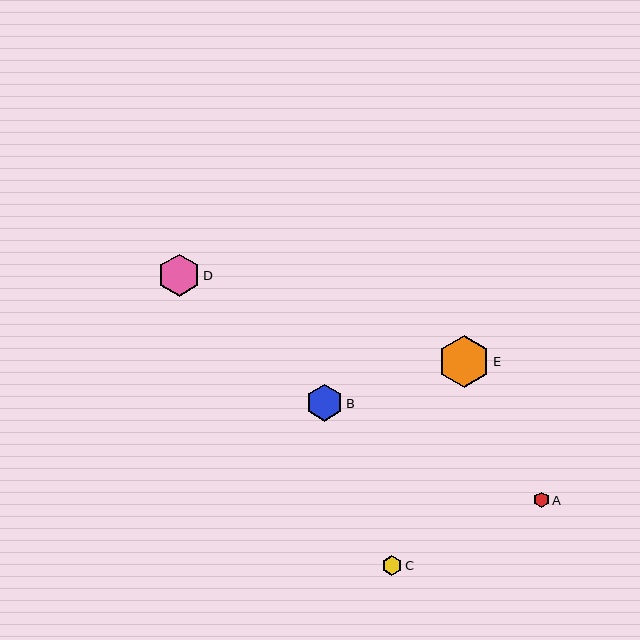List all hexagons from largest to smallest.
From largest to smallest: E, D, B, C, A.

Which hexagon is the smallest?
Hexagon A is the smallest with a size of approximately 16 pixels.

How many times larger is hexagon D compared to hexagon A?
Hexagon D is approximately 2.7 times the size of hexagon A.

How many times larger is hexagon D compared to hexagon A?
Hexagon D is approximately 2.7 times the size of hexagon A.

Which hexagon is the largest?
Hexagon E is the largest with a size of approximately 52 pixels.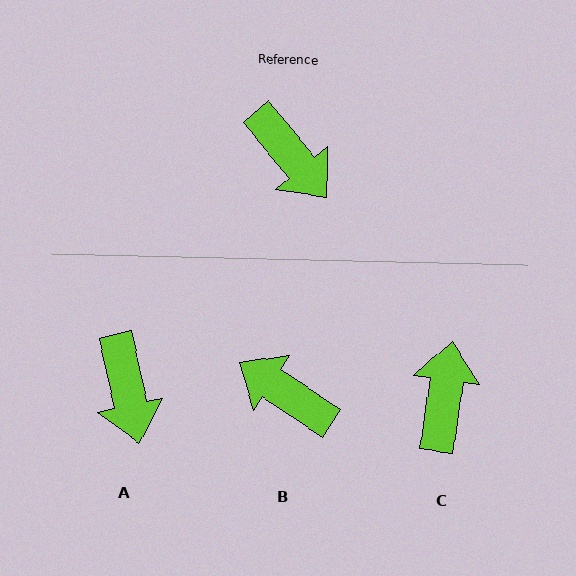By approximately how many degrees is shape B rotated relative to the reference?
Approximately 163 degrees clockwise.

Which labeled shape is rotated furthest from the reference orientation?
B, about 163 degrees away.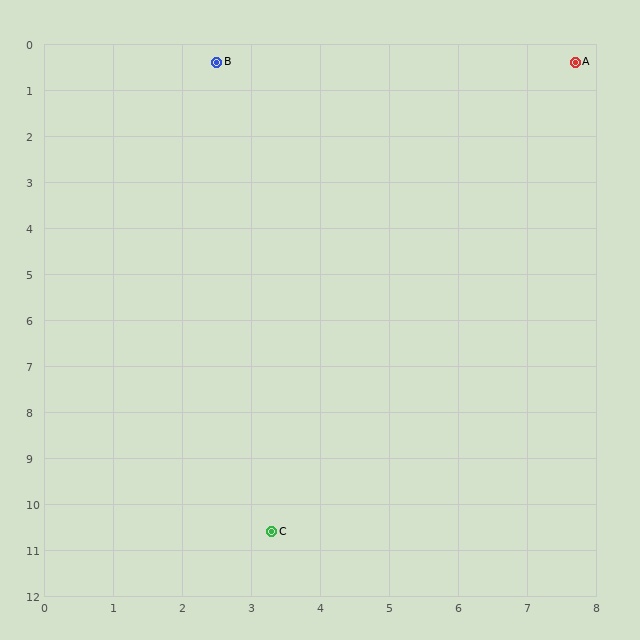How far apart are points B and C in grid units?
Points B and C are about 10.2 grid units apart.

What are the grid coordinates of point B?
Point B is at approximately (2.5, 0.4).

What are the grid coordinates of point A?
Point A is at approximately (7.7, 0.4).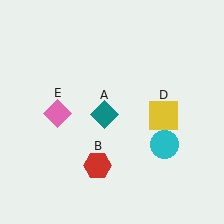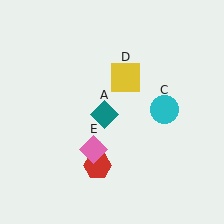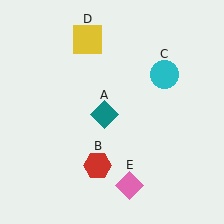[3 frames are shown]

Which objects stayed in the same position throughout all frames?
Teal diamond (object A) and red hexagon (object B) remained stationary.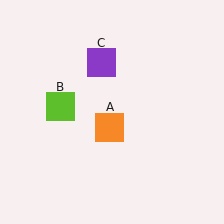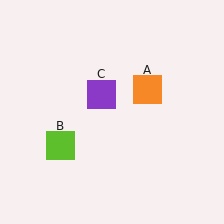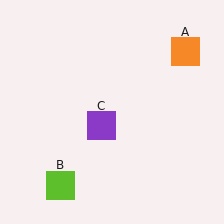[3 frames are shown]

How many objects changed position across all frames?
3 objects changed position: orange square (object A), lime square (object B), purple square (object C).